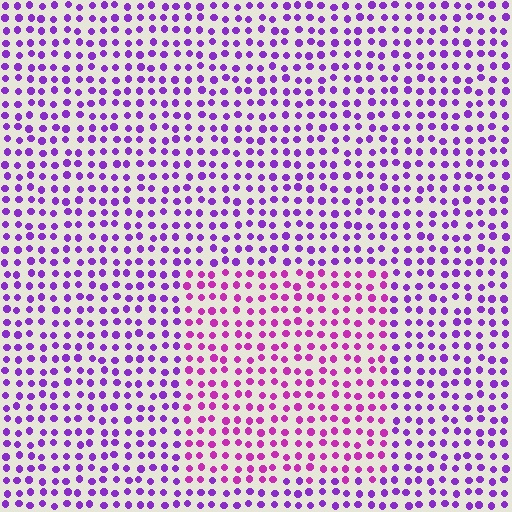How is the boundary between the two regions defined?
The boundary is defined purely by a slight shift in hue (about 31 degrees). Spacing, size, and orientation are identical on both sides.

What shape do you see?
I see a rectangle.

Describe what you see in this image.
The image is filled with small purple elements in a uniform arrangement. A rectangle-shaped region is visible where the elements are tinted to a slightly different hue, forming a subtle color boundary.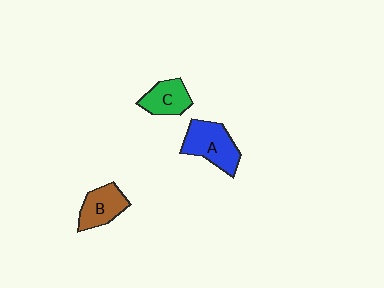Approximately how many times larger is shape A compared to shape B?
Approximately 1.3 times.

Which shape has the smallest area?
Shape C (green).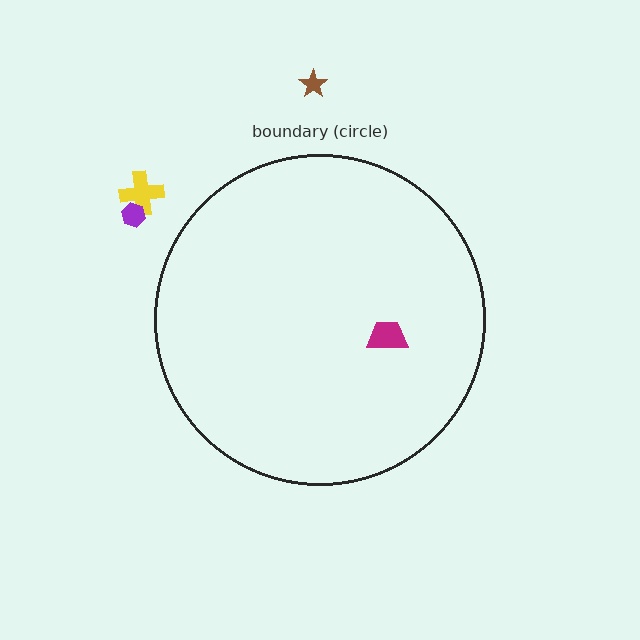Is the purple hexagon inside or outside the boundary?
Outside.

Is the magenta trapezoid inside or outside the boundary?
Inside.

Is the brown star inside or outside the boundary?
Outside.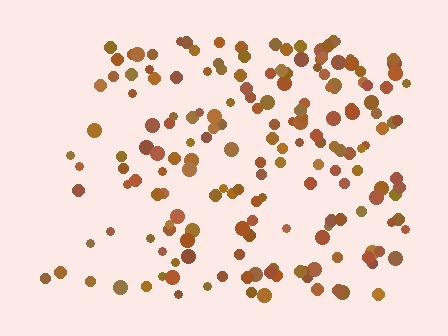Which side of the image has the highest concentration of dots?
The right.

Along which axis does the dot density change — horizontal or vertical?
Horizontal.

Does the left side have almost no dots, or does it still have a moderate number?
Still a moderate number, just noticeably fewer than the right.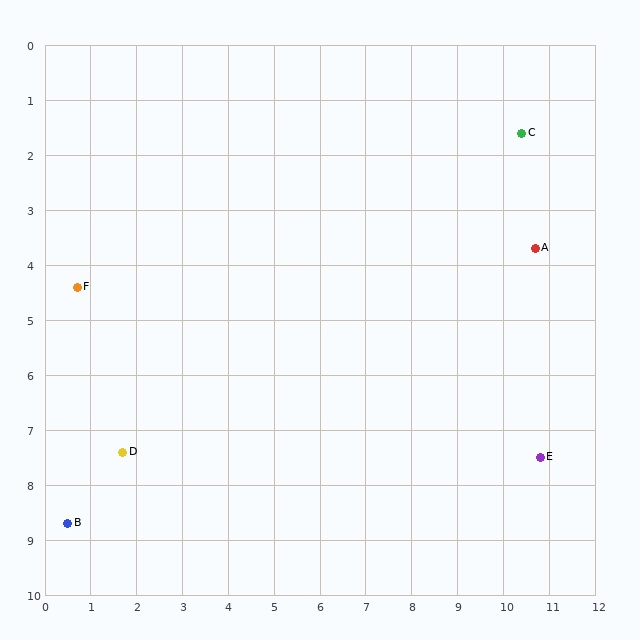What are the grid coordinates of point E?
Point E is at approximately (10.8, 7.5).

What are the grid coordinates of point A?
Point A is at approximately (10.7, 3.7).